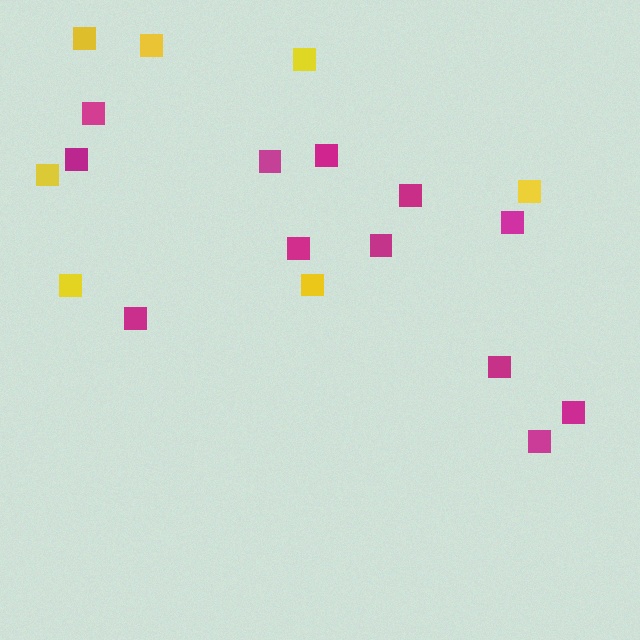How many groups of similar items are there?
There are 2 groups: one group of magenta squares (12) and one group of yellow squares (7).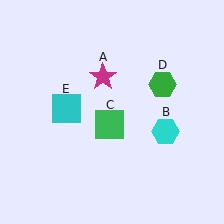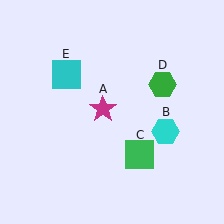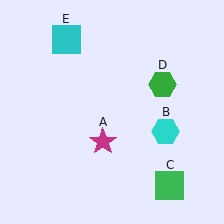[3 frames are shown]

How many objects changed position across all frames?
3 objects changed position: magenta star (object A), green square (object C), cyan square (object E).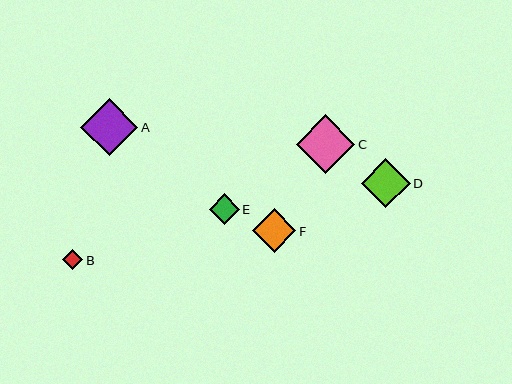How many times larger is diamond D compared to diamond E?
Diamond D is approximately 1.6 times the size of diamond E.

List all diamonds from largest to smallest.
From largest to smallest: C, A, D, F, E, B.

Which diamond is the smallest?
Diamond B is the smallest with a size of approximately 20 pixels.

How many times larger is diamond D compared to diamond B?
Diamond D is approximately 2.4 times the size of diamond B.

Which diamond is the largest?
Diamond C is the largest with a size of approximately 59 pixels.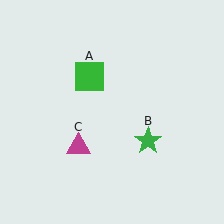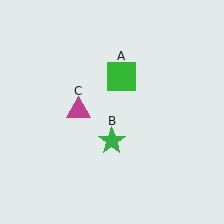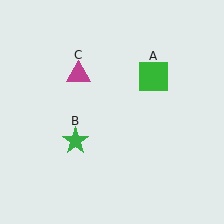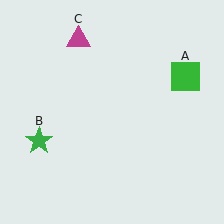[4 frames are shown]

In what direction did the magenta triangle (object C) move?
The magenta triangle (object C) moved up.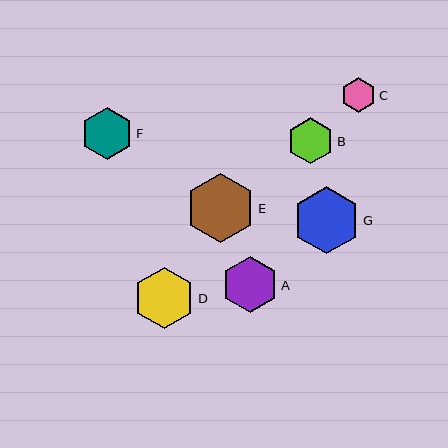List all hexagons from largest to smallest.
From largest to smallest: E, G, D, A, F, B, C.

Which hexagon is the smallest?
Hexagon C is the smallest with a size of approximately 34 pixels.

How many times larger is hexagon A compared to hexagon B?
Hexagon A is approximately 1.2 times the size of hexagon B.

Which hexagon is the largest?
Hexagon E is the largest with a size of approximately 70 pixels.